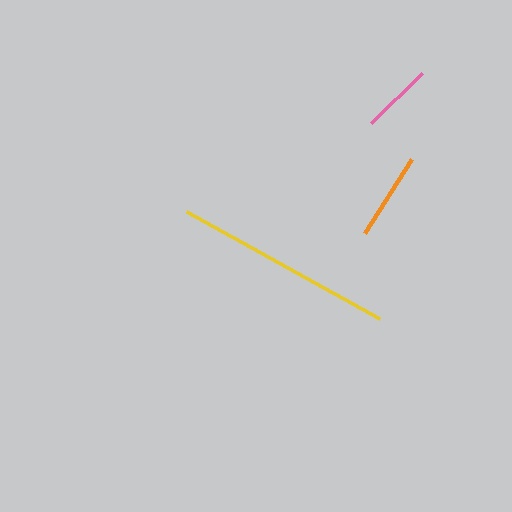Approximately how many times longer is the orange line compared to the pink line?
The orange line is approximately 1.2 times the length of the pink line.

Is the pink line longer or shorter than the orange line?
The orange line is longer than the pink line.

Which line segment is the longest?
The yellow line is the longest at approximately 221 pixels.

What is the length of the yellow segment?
The yellow segment is approximately 221 pixels long.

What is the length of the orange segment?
The orange segment is approximately 88 pixels long.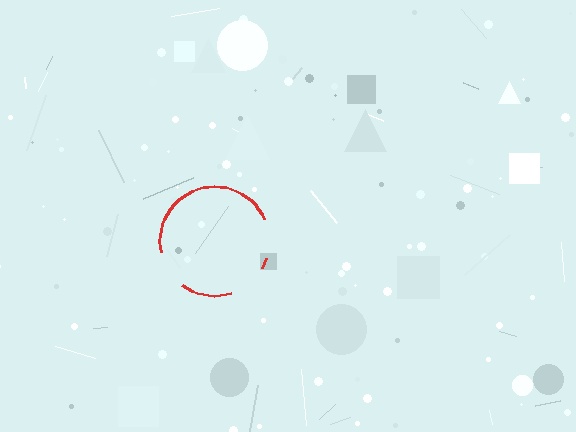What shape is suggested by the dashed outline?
The dashed outline suggests a circle.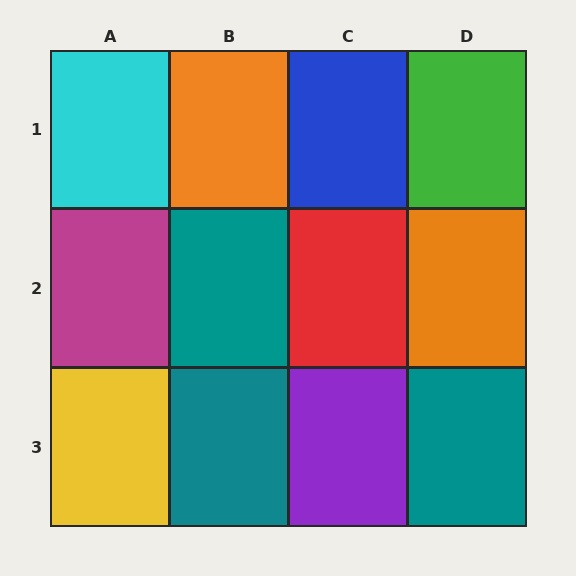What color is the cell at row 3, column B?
Teal.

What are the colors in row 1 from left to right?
Cyan, orange, blue, green.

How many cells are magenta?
1 cell is magenta.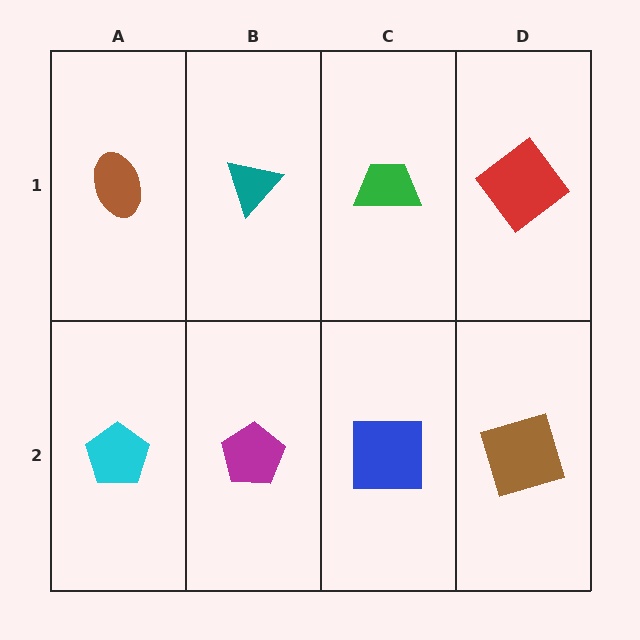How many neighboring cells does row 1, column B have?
3.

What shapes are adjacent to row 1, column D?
A brown square (row 2, column D), a green trapezoid (row 1, column C).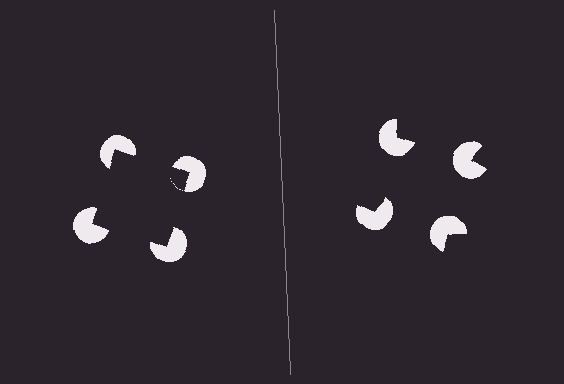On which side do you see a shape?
An illusory square appears on the left side. On the right side the wedge cuts are rotated, so no coherent shape forms.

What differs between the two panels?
The pac-man discs are positioned identically on both sides; only the wedge orientations differ. On the left they align to a square; on the right they are misaligned.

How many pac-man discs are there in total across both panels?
8 — 4 on each side.